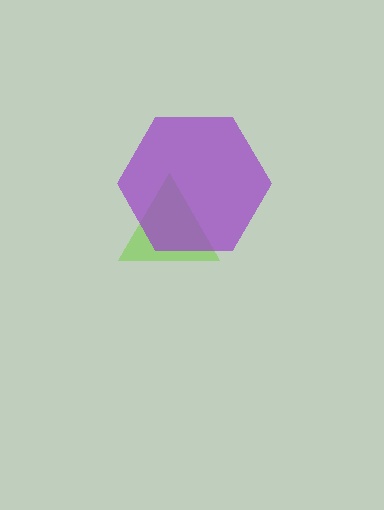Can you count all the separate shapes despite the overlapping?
Yes, there are 2 separate shapes.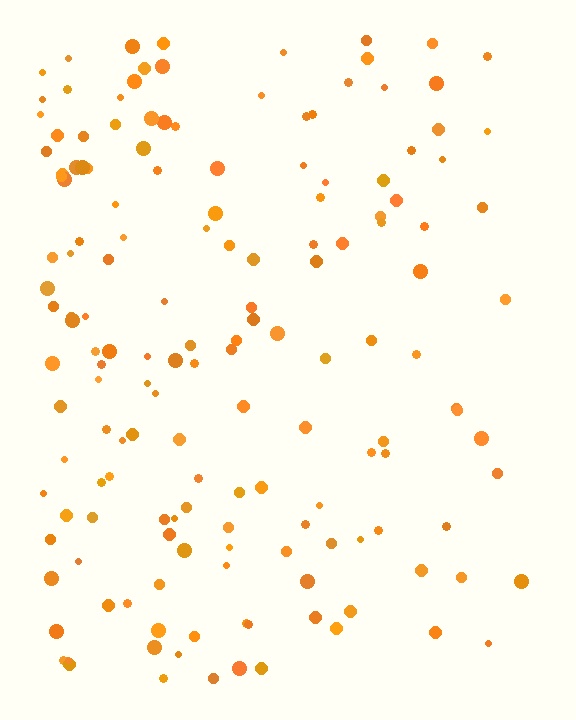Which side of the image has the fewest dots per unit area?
The right.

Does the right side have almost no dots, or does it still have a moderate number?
Still a moderate number, just noticeably fewer than the left.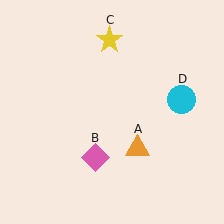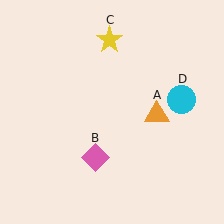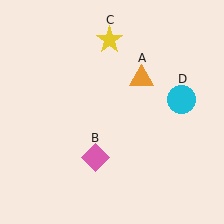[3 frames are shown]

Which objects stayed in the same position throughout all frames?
Pink diamond (object B) and yellow star (object C) and cyan circle (object D) remained stationary.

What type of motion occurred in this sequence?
The orange triangle (object A) rotated counterclockwise around the center of the scene.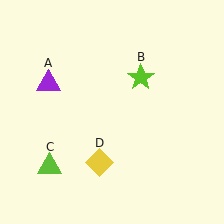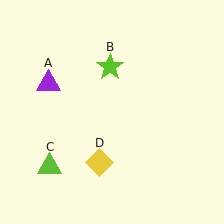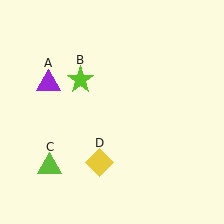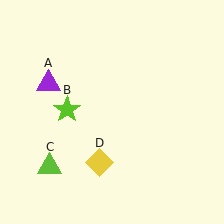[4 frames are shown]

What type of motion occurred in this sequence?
The lime star (object B) rotated counterclockwise around the center of the scene.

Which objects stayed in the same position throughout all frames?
Purple triangle (object A) and lime triangle (object C) and yellow diamond (object D) remained stationary.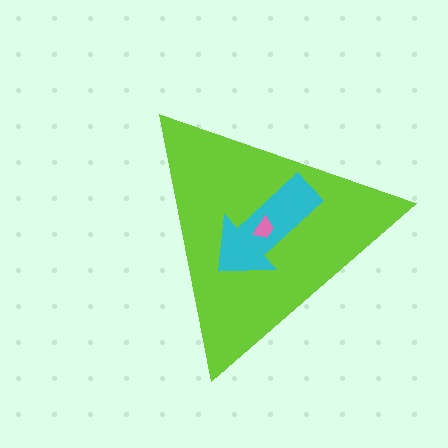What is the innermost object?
The pink trapezoid.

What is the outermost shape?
The lime triangle.